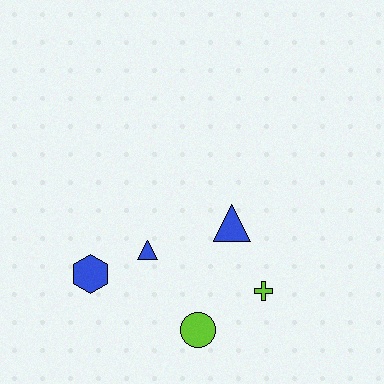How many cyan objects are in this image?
There are no cyan objects.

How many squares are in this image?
There are no squares.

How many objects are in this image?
There are 5 objects.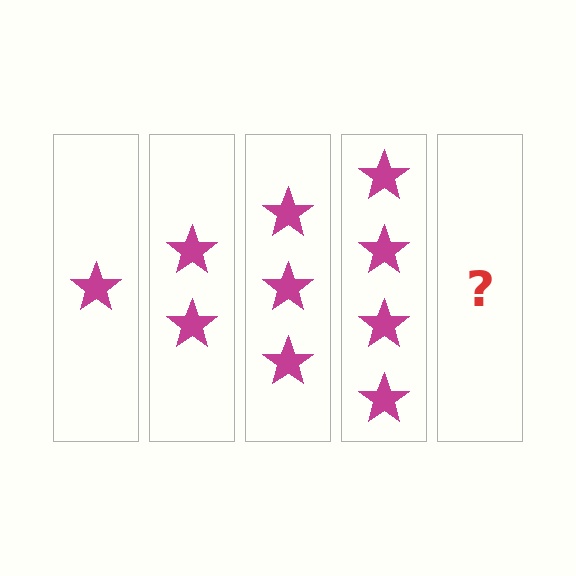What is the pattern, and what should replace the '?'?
The pattern is that each step adds one more star. The '?' should be 5 stars.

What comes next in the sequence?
The next element should be 5 stars.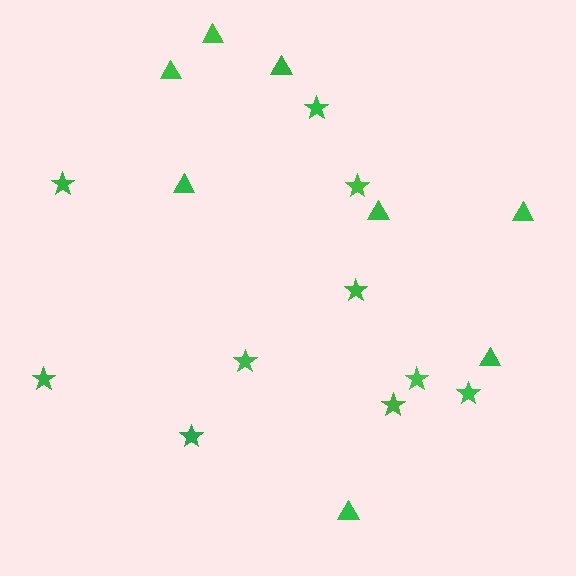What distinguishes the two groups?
There are 2 groups: one group of stars (10) and one group of triangles (8).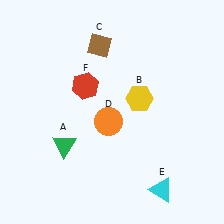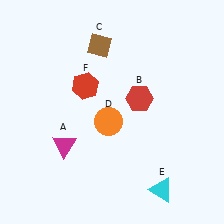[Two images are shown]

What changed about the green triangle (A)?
In Image 1, A is green. In Image 2, it changed to magenta.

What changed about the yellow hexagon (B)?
In Image 1, B is yellow. In Image 2, it changed to red.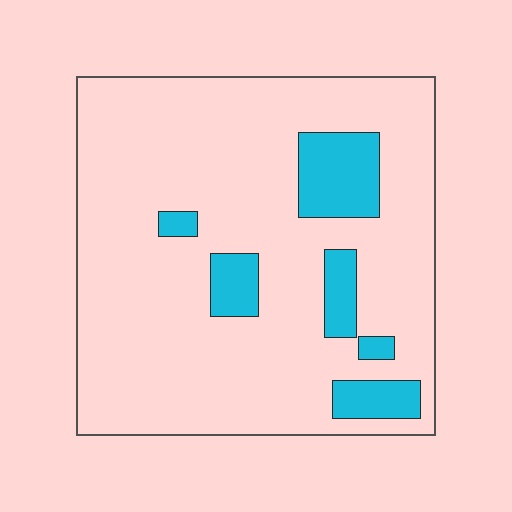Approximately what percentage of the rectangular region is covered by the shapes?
Approximately 15%.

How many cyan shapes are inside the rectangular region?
6.